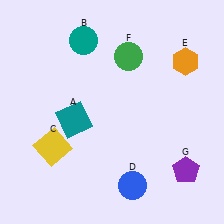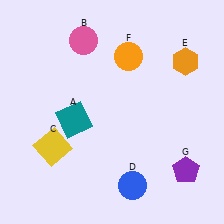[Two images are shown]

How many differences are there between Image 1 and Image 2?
There are 2 differences between the two images.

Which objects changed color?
B changed from teal to pink. F changed from green to orange.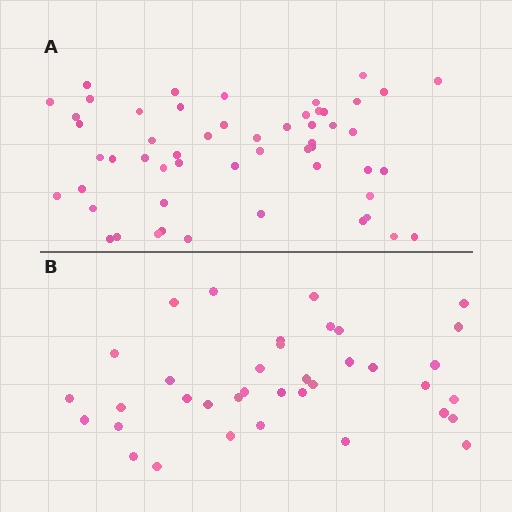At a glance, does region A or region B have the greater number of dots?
Region A (the top region) has more dots.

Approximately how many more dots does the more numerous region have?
Region A has approximately 15 more dots than region B.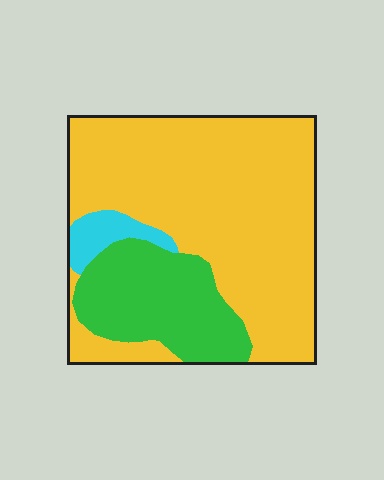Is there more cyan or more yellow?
Yellow.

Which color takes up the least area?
Cyan, at roughly 5%.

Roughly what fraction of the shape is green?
Green takes up less than a quarter of the shape.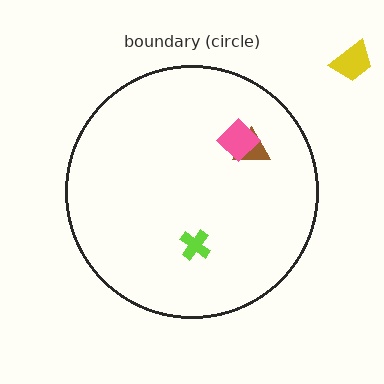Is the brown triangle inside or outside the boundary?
Inside.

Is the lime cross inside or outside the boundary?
Inside.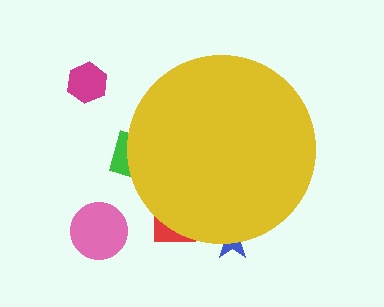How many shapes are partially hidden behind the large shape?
3 shapes are partially hidden.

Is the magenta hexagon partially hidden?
No, the magenta hexagon is fully visible.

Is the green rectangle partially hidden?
Yes, the green rectangle is partially hidden behind the yellow circle.